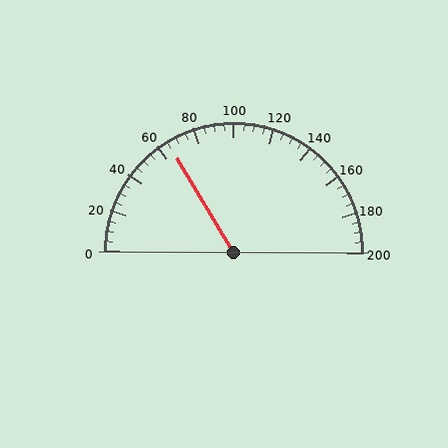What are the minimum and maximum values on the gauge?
The gauge ranges from 0 to 200.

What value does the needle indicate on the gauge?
The needle indicates approximately 65.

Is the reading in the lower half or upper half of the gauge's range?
The reading is in the lower half of the range (0 to 200).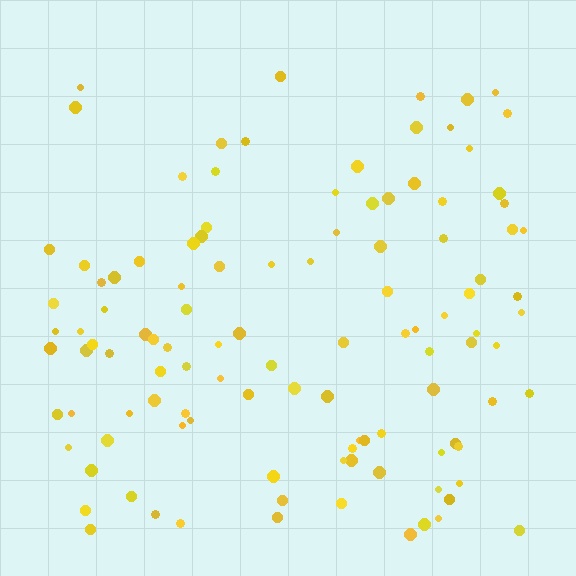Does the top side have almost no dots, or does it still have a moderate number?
Still a moderate number, just noticeably fewer than the bottom.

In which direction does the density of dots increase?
From top to bottom, with the bottom side densest.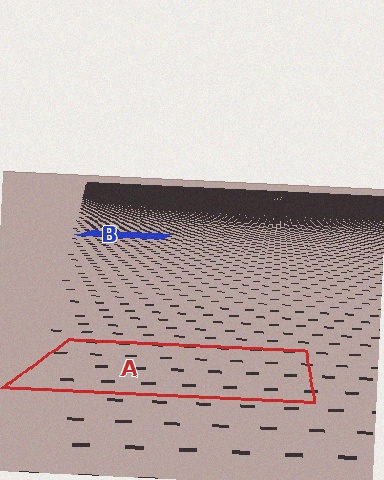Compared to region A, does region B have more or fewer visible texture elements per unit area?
Region B has more texture elements per unit area — they are packed more densely because it is farther away.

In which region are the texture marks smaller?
The texture marks are smaller in region B, because it is farther away.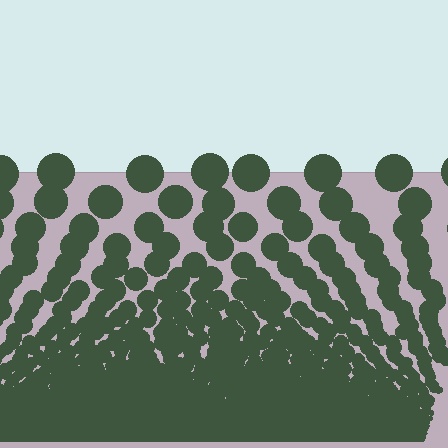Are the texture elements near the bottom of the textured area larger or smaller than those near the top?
Smaller. The gradient is inverted — elements near the bottom are smaller and denser.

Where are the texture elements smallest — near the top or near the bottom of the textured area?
Near the bottom.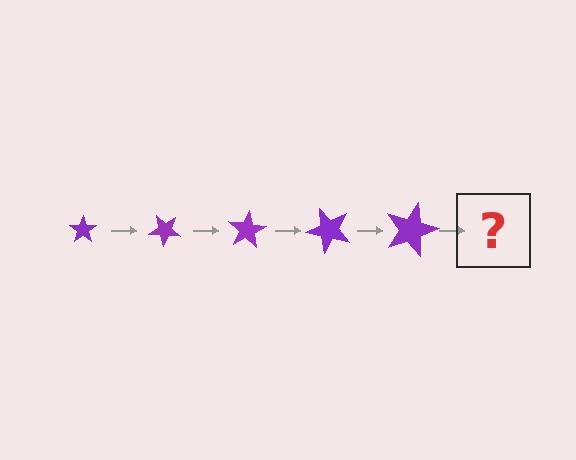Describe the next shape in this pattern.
It should be a star, larger than the previous one and rotated 200 degrees from the start.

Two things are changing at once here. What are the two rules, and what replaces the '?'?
The two rules are that the star grows larger each step and it rotates 40 degrees each step. The '?' should be a star, larger than the previous one and rotated 200 degrees from the start.